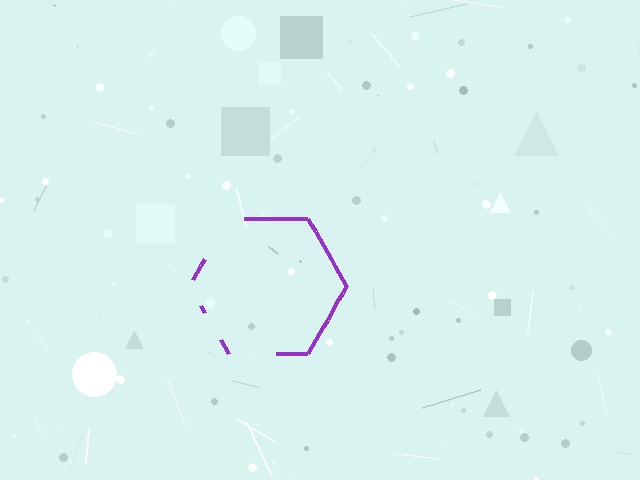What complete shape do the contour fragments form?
The contour fragments form a hexagon.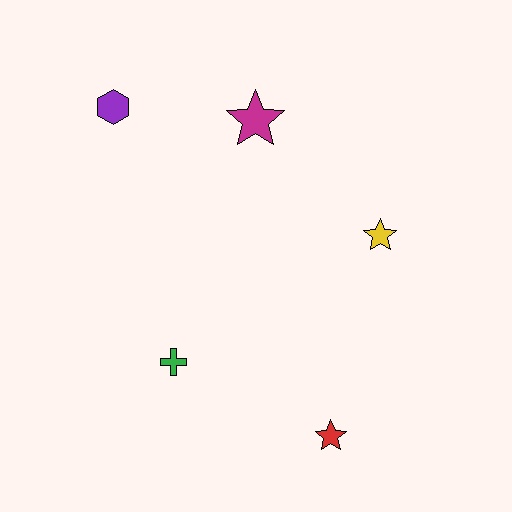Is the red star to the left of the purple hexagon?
No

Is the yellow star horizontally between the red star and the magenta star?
No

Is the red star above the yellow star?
No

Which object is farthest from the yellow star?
The purple hexagon is farthest from the yellow star.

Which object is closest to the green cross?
The red star is closest to the green cross.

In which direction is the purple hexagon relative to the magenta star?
The purple hexagon is to the left of the magenta star.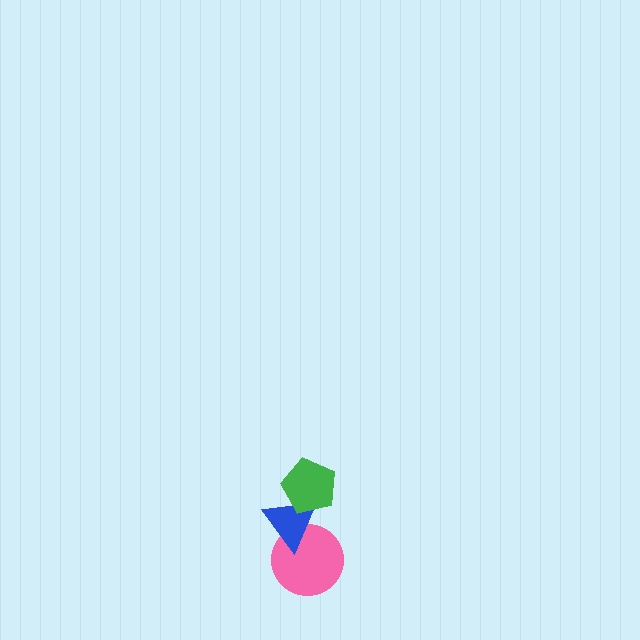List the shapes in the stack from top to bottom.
From top to bottom: the green pentagon, the blue triangle, the pink circle.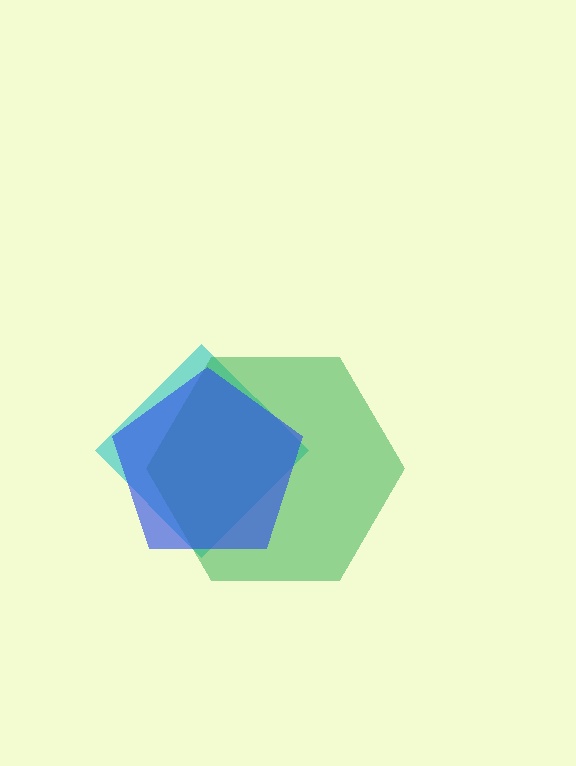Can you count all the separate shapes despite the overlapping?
Yes, there are 3 separate shapes.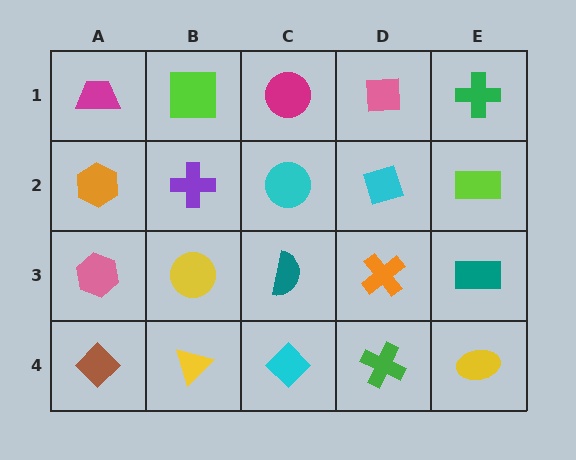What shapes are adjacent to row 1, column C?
A cyan circle (row 2, column C), a lime square (row 1, column B), a pink square (row 1, column D).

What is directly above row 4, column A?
A pink hexagon.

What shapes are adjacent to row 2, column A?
A magenta trapezoid (row 1, column A), a pink hexagon (row 3, column A), a purple cross (row 2, column B).